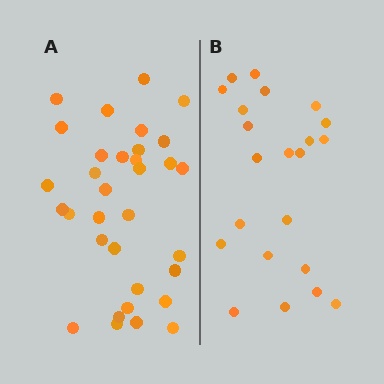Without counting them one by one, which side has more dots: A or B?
Region A (the left region) has more dots.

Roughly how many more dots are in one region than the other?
Region A has roughly 12 or so more dots than region B.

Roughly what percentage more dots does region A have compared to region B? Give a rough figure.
About 50% more.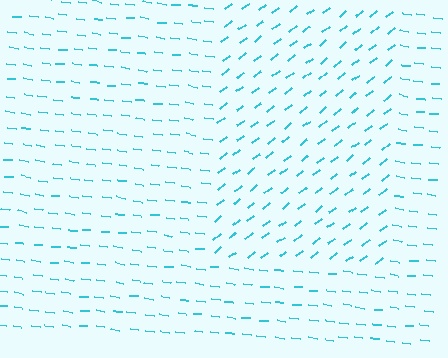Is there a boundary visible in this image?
Yes, there is a texture boundary formed by a change in line orientation.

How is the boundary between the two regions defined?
The boundary is defined purely by a change in line orientation (approximately 45 degrees difference). All lines are the same color and thickness.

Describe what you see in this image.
The image is filled with small cyan line segments. A rectangle region in the image has lines oriented differently from the surrounding lines, creating a visible texture boundary.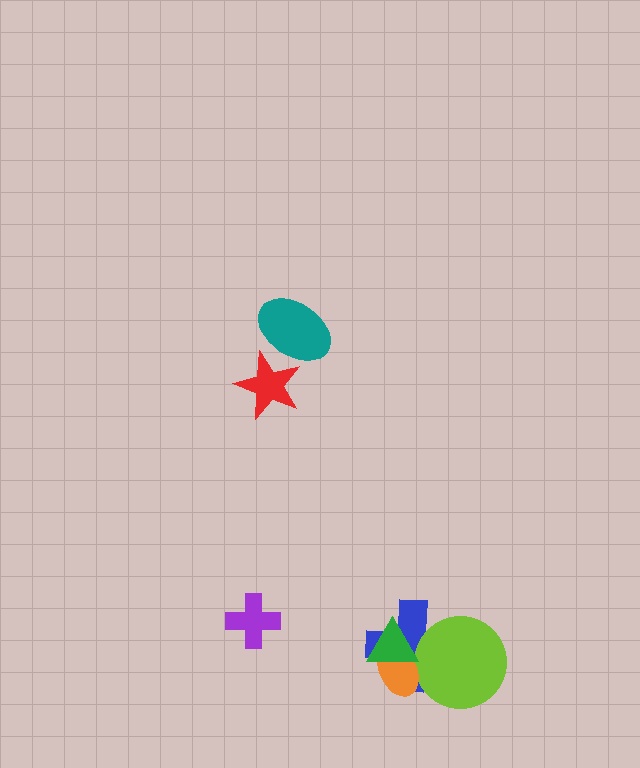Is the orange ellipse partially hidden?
Yes, it is partially covered by another shape.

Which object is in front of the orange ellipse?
The green triangle is in front of the orange ellipse.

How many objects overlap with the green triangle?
2 objects overlap with the green triangle.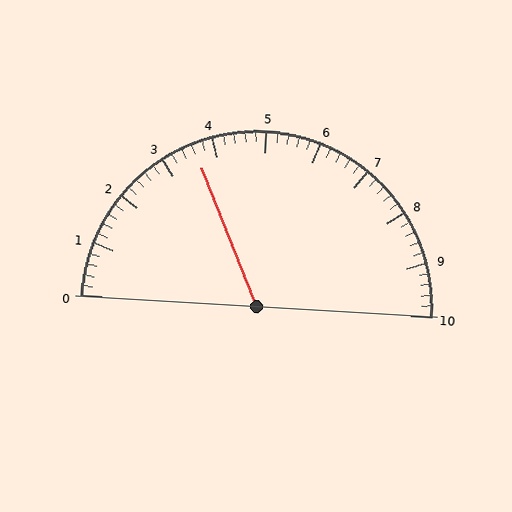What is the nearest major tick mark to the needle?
The nearest major tick mark is 4.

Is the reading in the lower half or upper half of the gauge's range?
The reading is in the lower half of the range (0 to 10).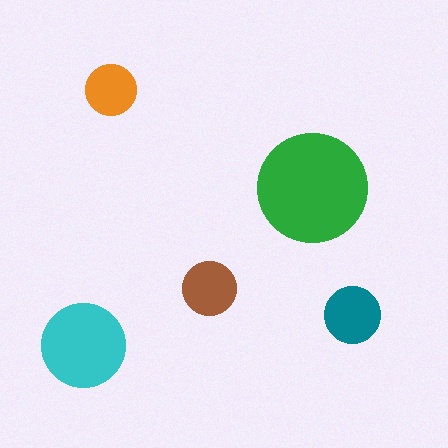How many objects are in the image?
There are 5 objects in the image.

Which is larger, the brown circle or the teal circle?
The teal one.